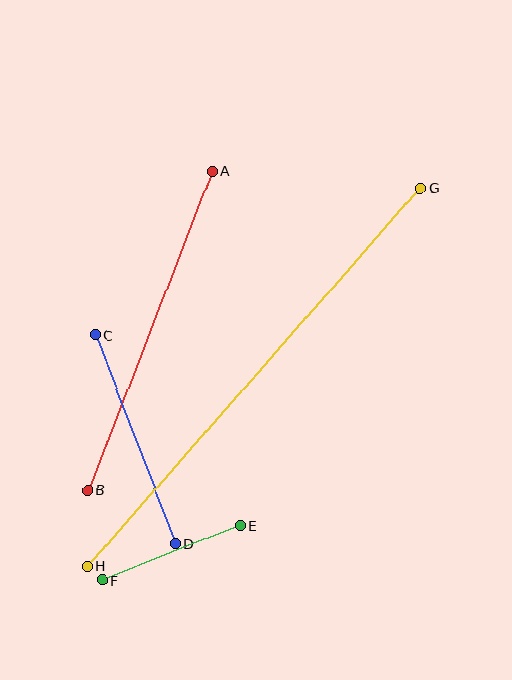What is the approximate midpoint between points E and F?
The midpoint is at approximately (171, 553) pixels.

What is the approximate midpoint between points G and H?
The midpoint is at approximately (254, 377) pixels.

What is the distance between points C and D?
The distance is approximately 223 pixels.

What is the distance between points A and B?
The distance is approximately 343 pixels.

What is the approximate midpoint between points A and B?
The midpoint is at approximately (150, 331) pixels.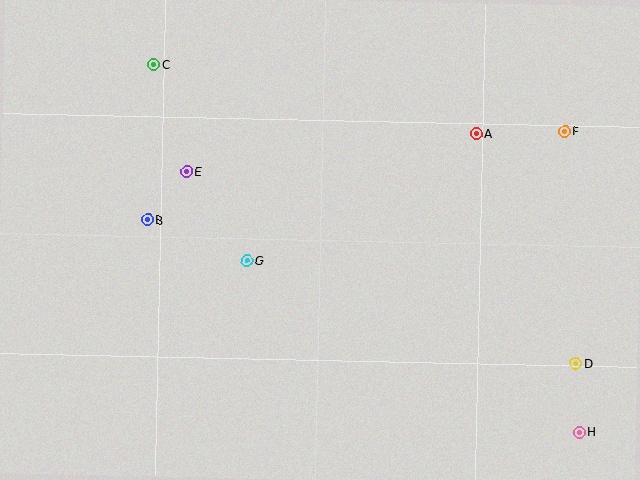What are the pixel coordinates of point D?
Point D is at (576, 363).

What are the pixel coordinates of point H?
Point H is at (579, 432).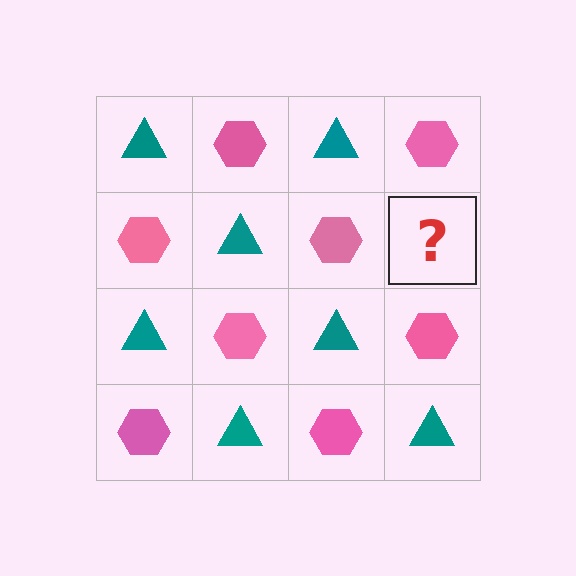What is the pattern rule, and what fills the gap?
The rule is that it alternates teal triangle and pink hexagon in a checkerboard pattern. The gap should be filled with a teal triangle.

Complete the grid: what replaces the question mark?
The question mark should be replaced with a teal triangle.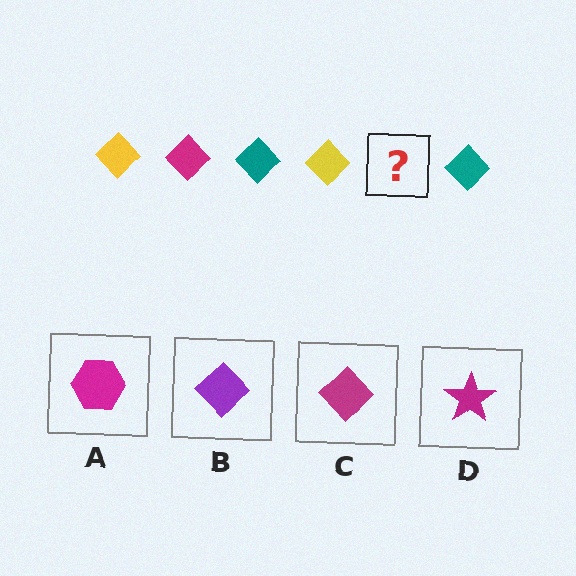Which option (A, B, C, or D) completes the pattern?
C.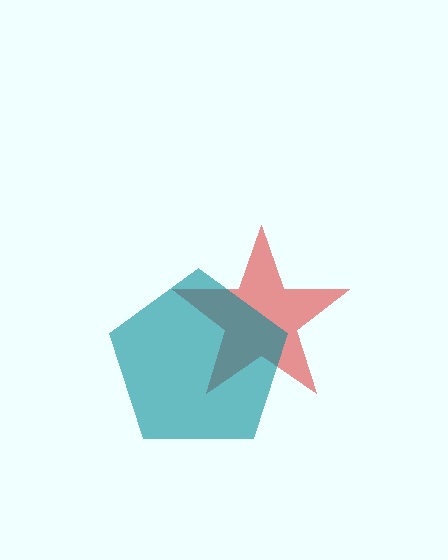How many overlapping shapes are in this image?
There are 2 overlapping shapes in the image.